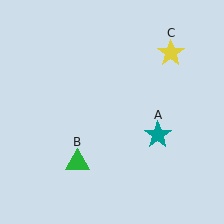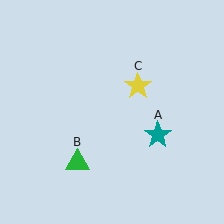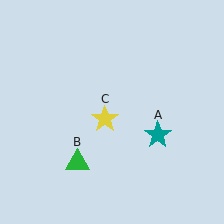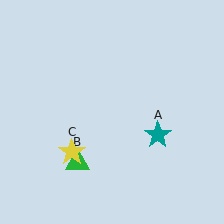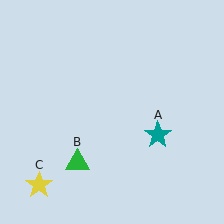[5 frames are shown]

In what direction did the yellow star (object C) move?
The yellow star (object C) moved down and to the left.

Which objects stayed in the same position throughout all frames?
Teal star (object A) and green triangle (object B) remained stationary.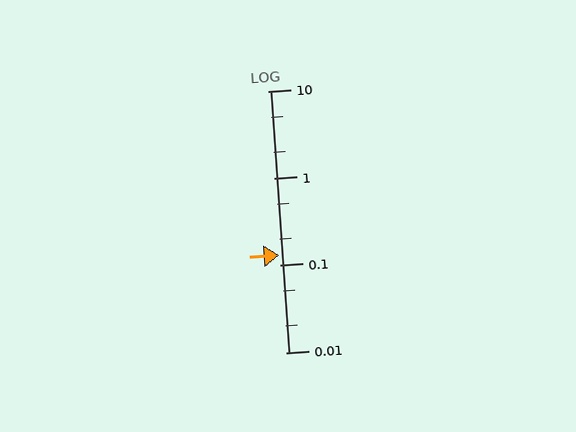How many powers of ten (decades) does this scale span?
The scale spans 3 decades, from 0.01 to 10.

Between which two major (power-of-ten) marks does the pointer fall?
The pointer is between 0.1 and 1.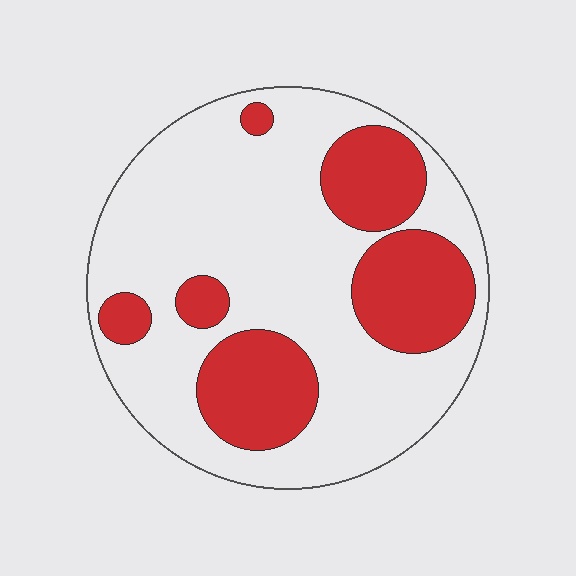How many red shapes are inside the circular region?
6.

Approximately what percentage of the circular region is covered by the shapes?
Approximately 30%.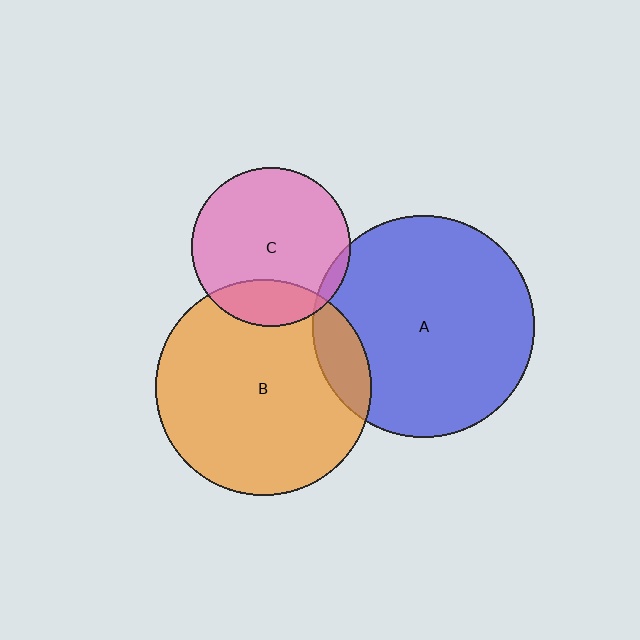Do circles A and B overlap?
Yes.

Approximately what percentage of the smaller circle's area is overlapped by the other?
Approximately 10%.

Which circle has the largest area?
Circle A (blue).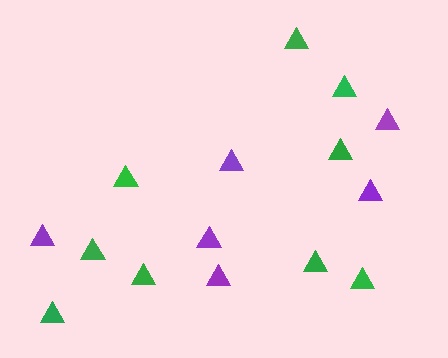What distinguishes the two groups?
There are 2 groups: one group of green triangles (9) and one group of purple triangles (6).